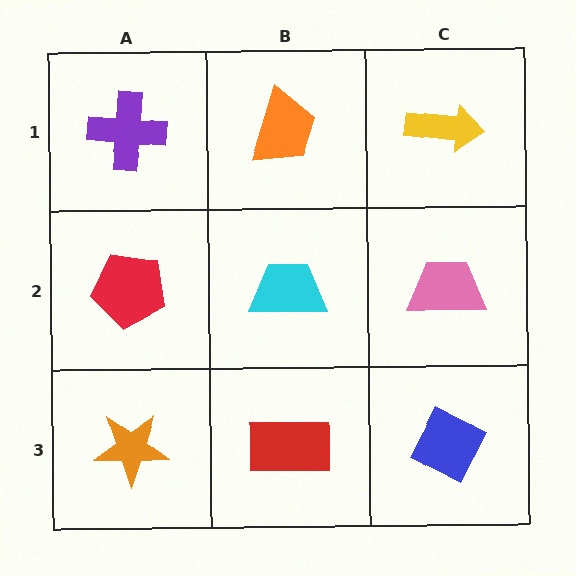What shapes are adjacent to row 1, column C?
A pink trapezoid (row 2, column C), an orange trapezoid (row 1, column B).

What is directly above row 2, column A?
A purple cross.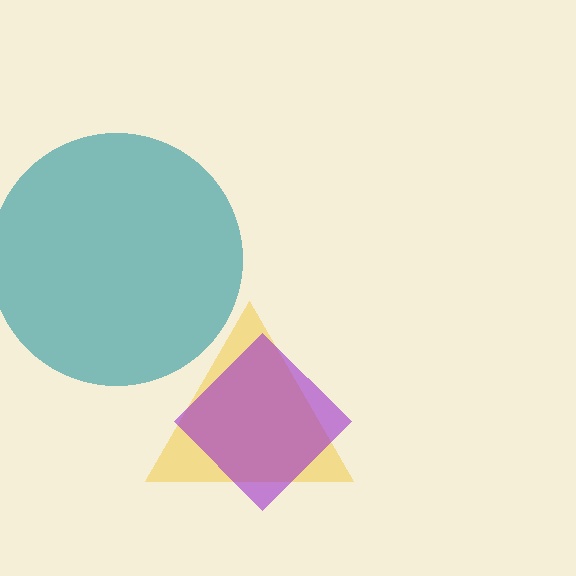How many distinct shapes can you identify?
There are 3 distinct shapes: a yellow triangle, a teal circle, a purple diamond.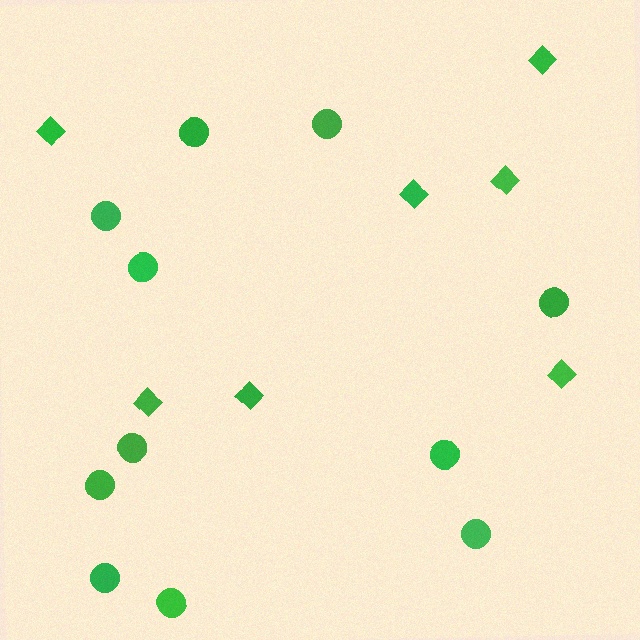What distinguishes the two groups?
There are 2 groups: one group of diamonds (7) and one group of circles (11).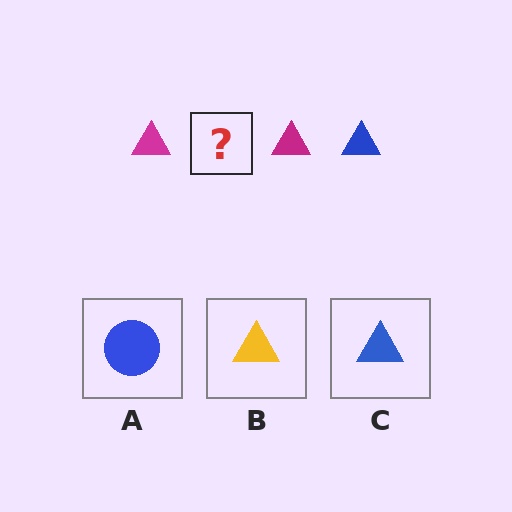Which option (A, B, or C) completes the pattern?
C.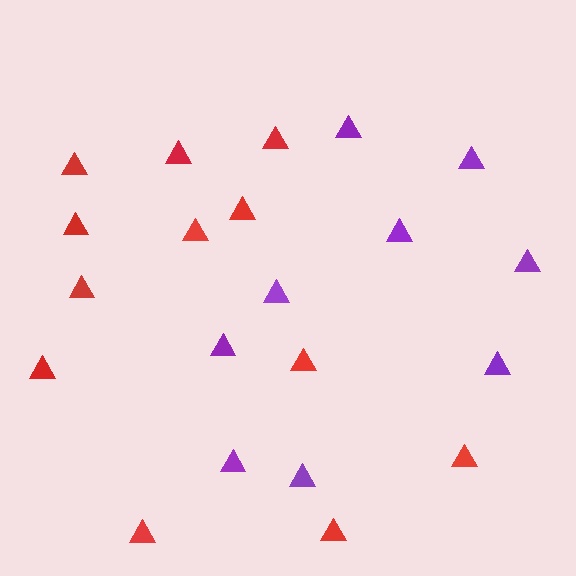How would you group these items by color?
There are 2 groups: one group of purple triangles (9) and one group of red triangles (12).